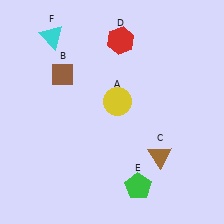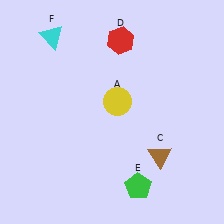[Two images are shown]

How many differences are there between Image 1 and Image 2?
There is 1 difference between the two images.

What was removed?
The brown diamond (B) was removed in Image 2.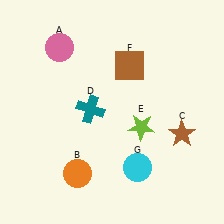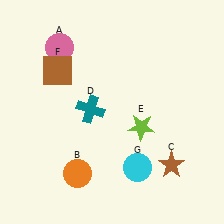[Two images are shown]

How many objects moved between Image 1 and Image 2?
2 objects moved between the two images.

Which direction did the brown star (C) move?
The brown star (C) moved down.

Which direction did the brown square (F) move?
The brown square (F) moved left.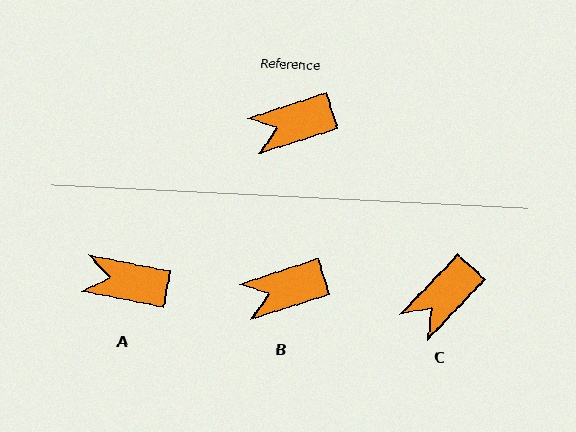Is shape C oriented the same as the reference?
No, it is off by about 29 degrees.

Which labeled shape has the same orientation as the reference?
B.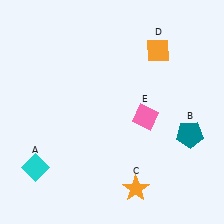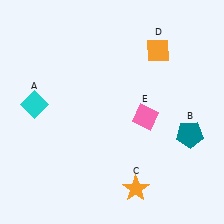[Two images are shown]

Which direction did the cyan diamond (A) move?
The cyan diamond (A) moved up.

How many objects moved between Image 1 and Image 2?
1 object moved between the two images.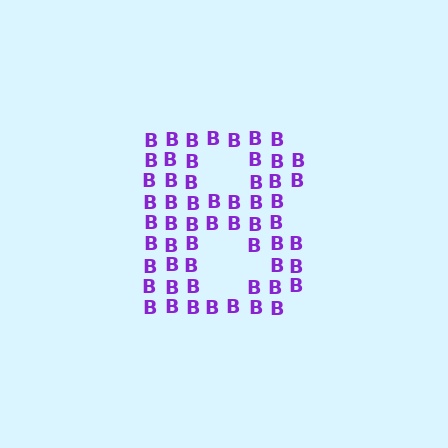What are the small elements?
The small elements are letter B's.